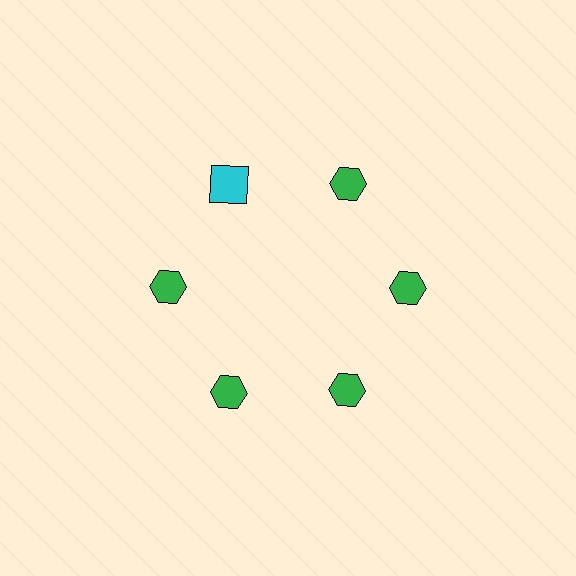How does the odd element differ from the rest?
It differs in both color (cyan instead of green) and shape (square instead of hexagon).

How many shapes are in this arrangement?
There are 6 shapes arranged in a ring pattern.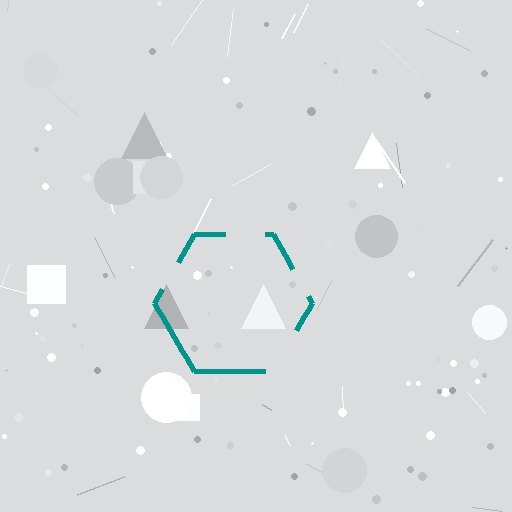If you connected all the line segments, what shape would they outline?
They would outline a hexagon.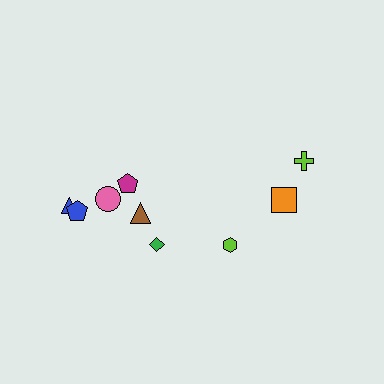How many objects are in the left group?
There are 6 objects.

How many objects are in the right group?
There are 3 objects.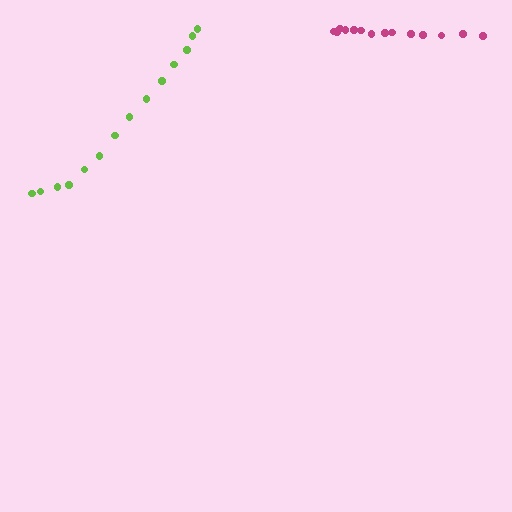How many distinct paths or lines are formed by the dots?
There are 2 distinct paths.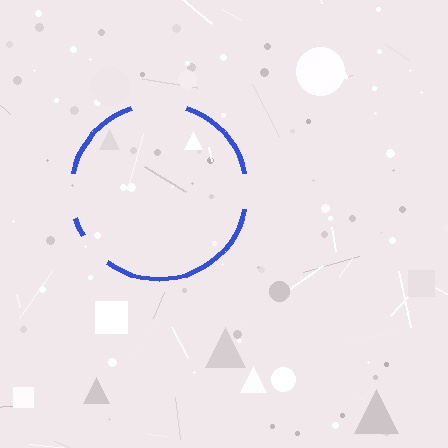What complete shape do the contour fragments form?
The contour fragments form a circle.